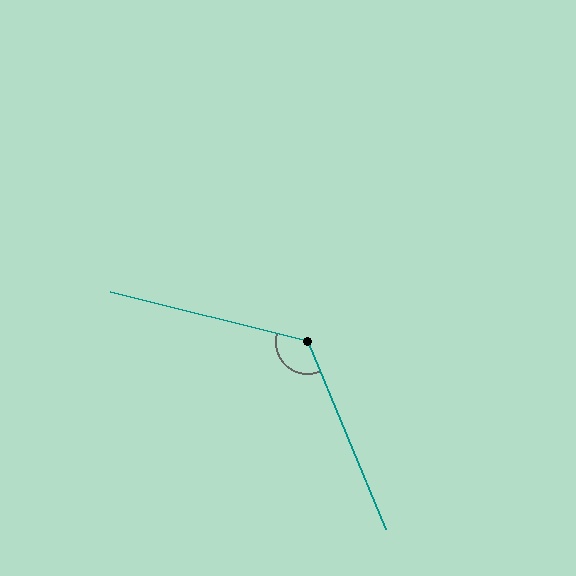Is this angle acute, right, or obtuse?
It is obtuse.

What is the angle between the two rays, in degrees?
Approximately 127 degrees.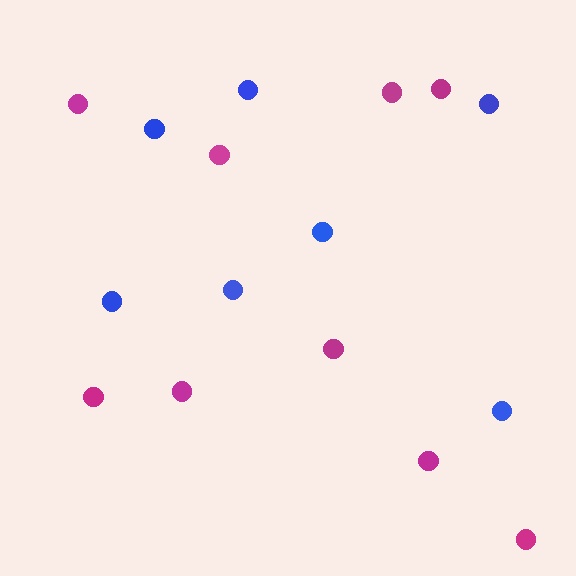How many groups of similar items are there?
There are 2 groups: one group of blue circles (7) and one group of magenta circles (9).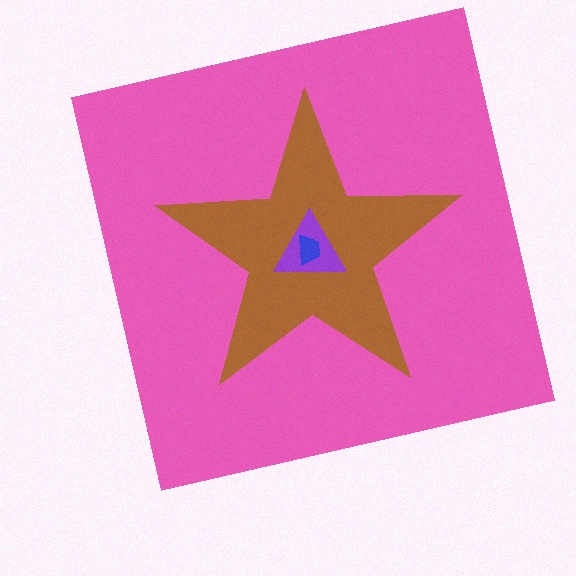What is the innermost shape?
The blue trapezoid.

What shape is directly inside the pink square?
The brown star.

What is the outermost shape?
The pink square.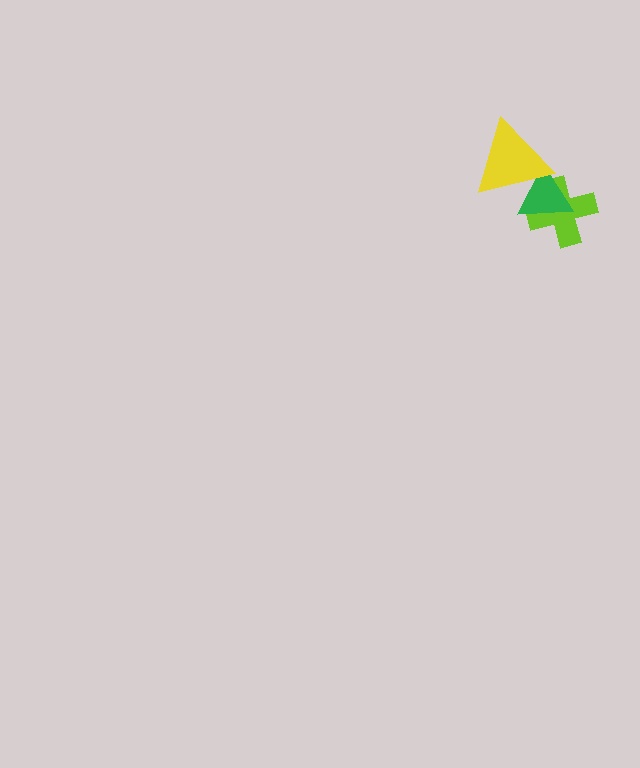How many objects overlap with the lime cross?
2 objects overlap with the lime cross.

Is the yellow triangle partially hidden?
No, no other shape covers it.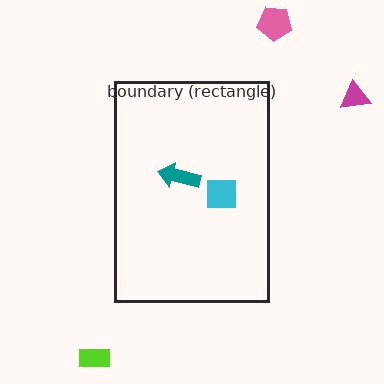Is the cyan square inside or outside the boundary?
Inside.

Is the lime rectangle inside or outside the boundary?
Outside.